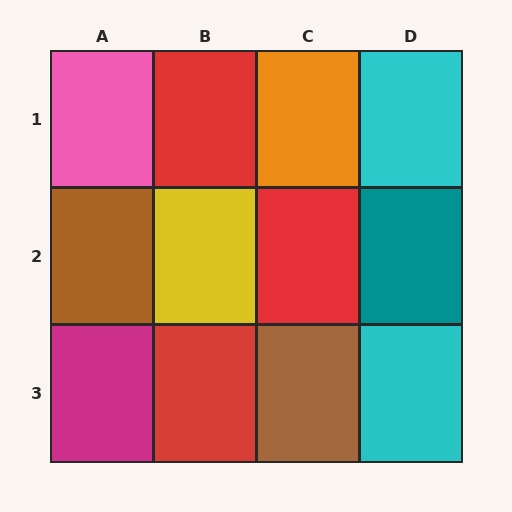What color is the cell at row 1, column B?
Red.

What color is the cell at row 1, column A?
Pink.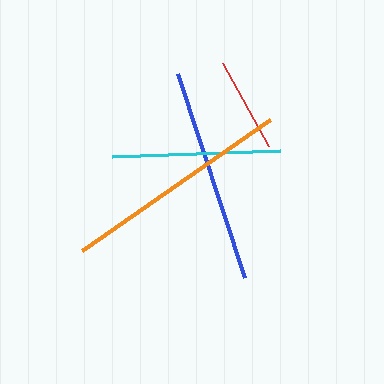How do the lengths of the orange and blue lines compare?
The orange and blue lines are approximately the same length.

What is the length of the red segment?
The red segment is approximately 94 pixels long.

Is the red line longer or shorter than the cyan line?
The cyan line is longer than the red line.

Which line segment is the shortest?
The red line is the shortest at approximately 94 pixels.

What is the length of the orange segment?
The orange segment is approximately 229 pixels long.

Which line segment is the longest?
The orange line is the longest at approximately 229 pixels.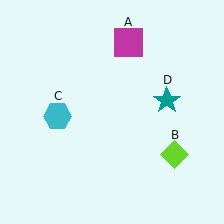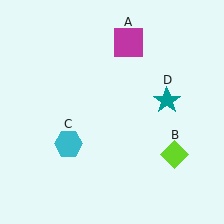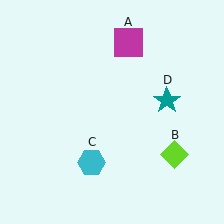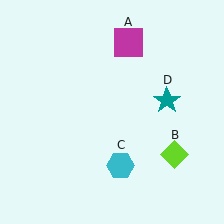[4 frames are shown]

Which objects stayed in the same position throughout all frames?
Magenta square (object A) and lime diamond (object B) and teal star (object D) remained stationary.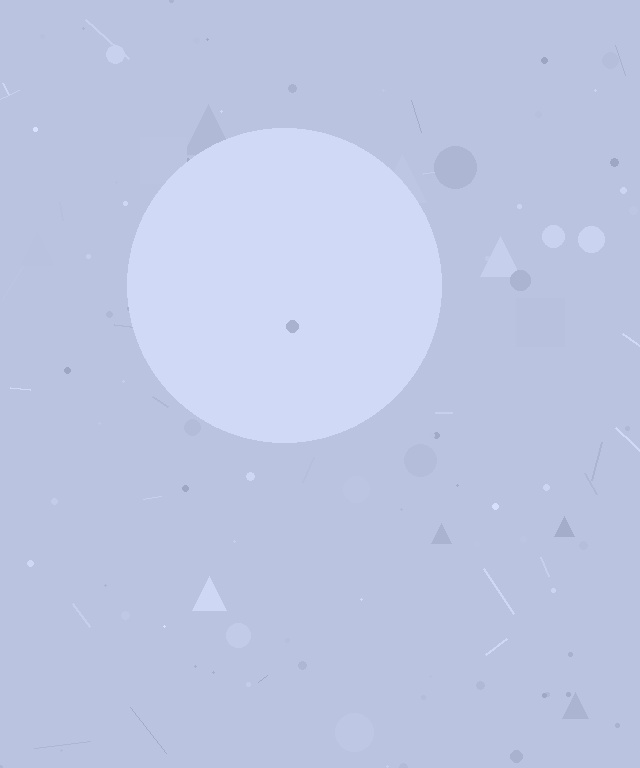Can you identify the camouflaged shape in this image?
The camouflaged shape is a circle.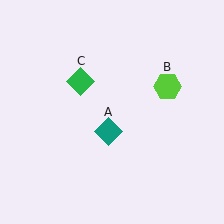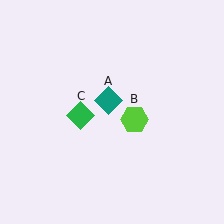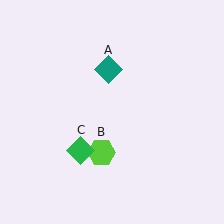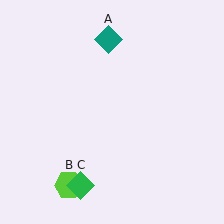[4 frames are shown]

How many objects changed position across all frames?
3 objects changed position: teal diamond (object A), lime hexagon (object B), green diamond (object C).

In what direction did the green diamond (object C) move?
The green diamond (object C) moved down.